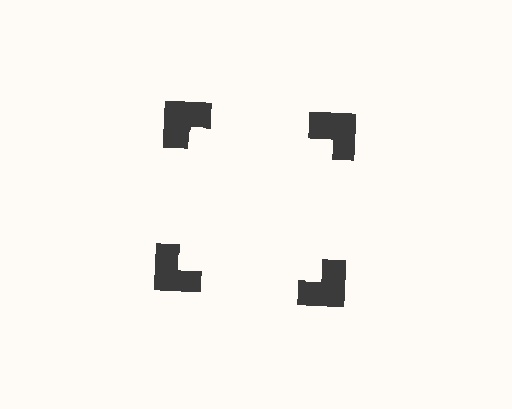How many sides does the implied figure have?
4 sides.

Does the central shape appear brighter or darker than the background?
It typically appears slightly brighter than the background, even though no actual brightness change is drawn.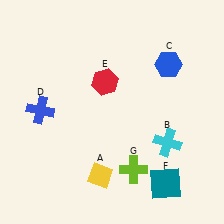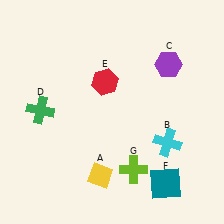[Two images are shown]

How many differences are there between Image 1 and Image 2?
There are 2 differences between the two images.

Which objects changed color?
C changed from blue to purple. D changed from blue to green.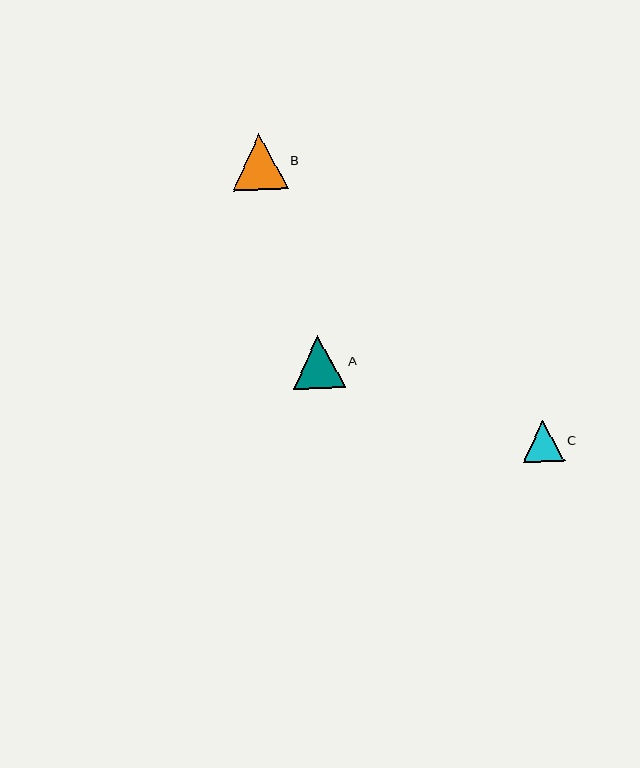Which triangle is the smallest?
Triangle C is the smallest with a size of approximately 42 pixels.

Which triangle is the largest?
Triangle B is the largest with a size of approximately 55 pixels.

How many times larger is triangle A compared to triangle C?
Triangle A is approximately 1.3 times the size of triangle C.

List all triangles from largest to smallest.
From largest to smallest: B, A, C.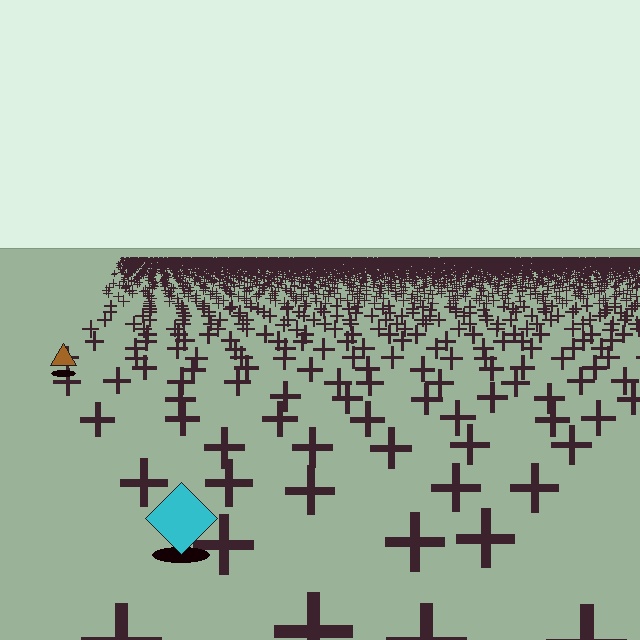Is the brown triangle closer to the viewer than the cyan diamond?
No. The cyan diamond is closer — you can tell from the texture gradient: the ground texture is coarser near it.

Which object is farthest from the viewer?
The brown triangle is farthest from the viewer. It appears smaller and the ground texture around it is denser.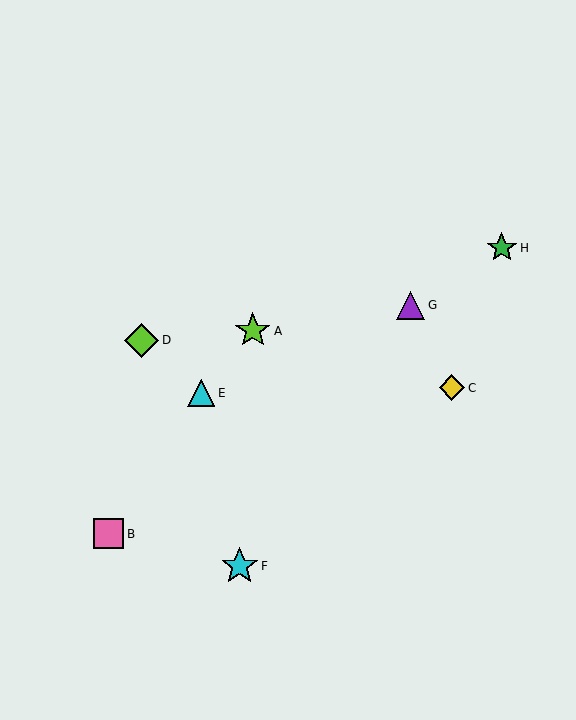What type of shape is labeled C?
Shape C is a yellow diamond.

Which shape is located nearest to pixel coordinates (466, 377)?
The yellow diamond (labeled C) at (452, 388) is nearest to that location.